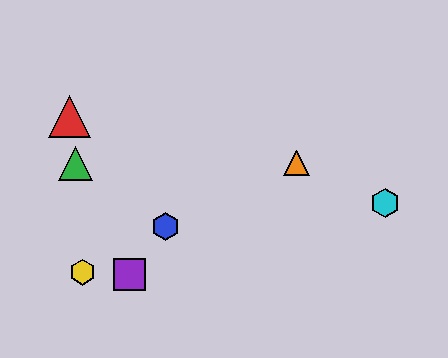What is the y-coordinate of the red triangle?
The red triangle is at y≈116.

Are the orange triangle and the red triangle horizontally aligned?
No, the orange triangle is at y≈163 and the red triangle is at y≈116.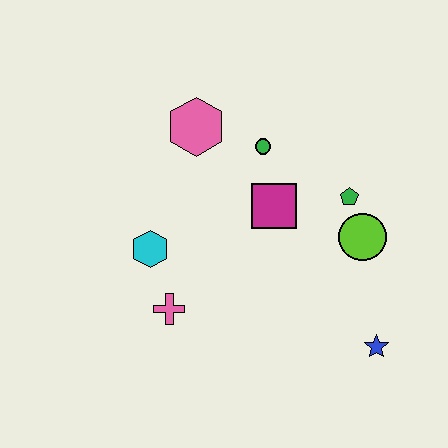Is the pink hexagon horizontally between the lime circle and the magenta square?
No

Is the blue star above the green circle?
No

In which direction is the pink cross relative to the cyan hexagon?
The pink cross is below the cyan hexagon.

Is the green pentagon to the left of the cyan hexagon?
No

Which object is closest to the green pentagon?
The lime circle is closest to the green pentagon.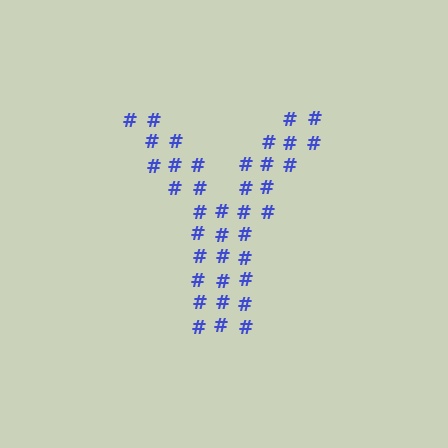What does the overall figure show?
The overall figure shows the letter Y.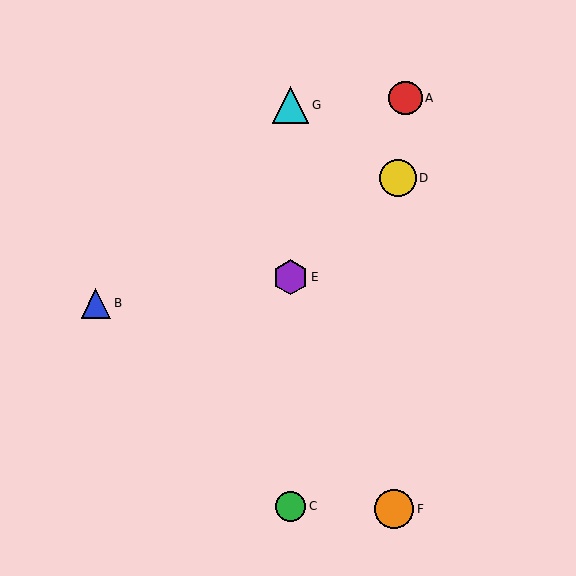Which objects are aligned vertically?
Objects C, E, G are aligned vertically.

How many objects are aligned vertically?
3 objects (C, E, G) are aligned vertically.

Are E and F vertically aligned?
No, E is at x≈291 and F is at x≈394.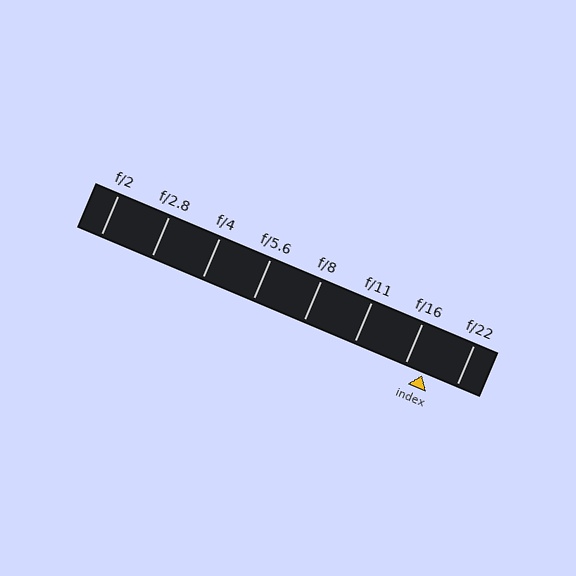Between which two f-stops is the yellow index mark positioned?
The index mark is between f/16 and f/22.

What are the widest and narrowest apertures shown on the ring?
The widest aperture shown is f/2 and the narrowest is f/22.